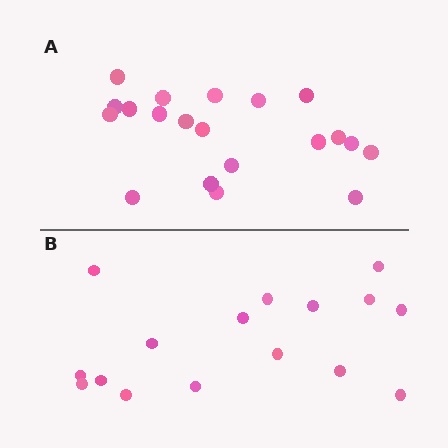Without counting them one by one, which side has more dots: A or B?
Region A (the top region) has more dots.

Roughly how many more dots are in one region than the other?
Region A has about 4 more dots than region B.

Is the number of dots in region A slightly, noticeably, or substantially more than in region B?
Region A has noticeably more, but not dramatically so. The ratio is roughly 1.2 to 1.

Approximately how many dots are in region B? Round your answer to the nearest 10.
About 20 dots. (The exact count is 16, which rounds to 20.)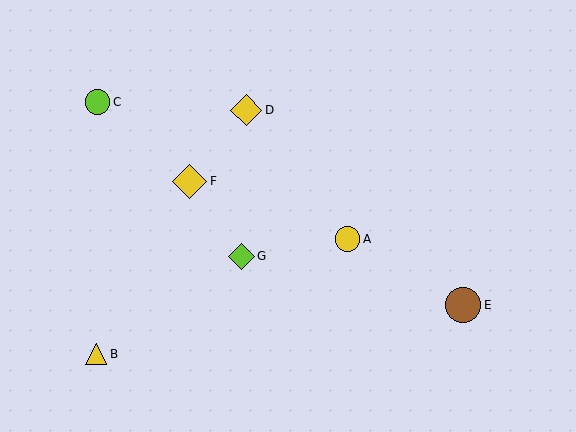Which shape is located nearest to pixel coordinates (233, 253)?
The lime diamond (labeled G) at (241, 256) is nearest to that location.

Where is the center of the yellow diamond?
The center of the yellow diamond is at (246, 110).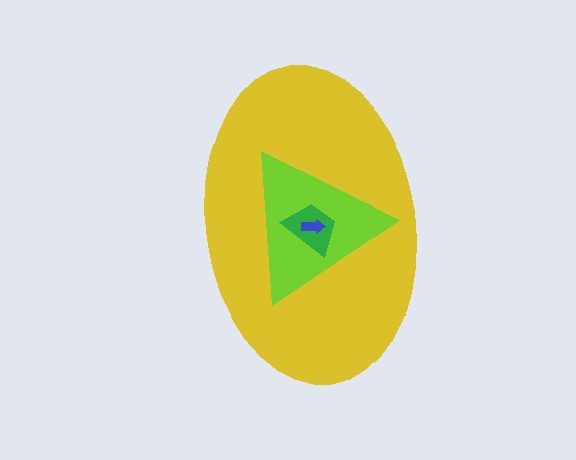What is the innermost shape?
The blue arrow.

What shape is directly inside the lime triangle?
The green trapezoid.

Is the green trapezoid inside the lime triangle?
Yes.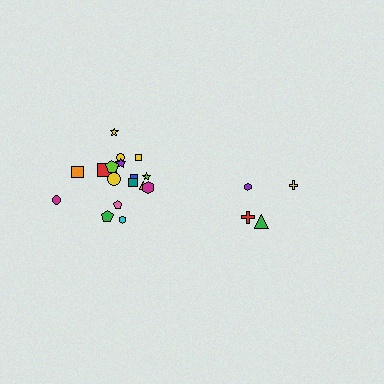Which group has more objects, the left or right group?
The left group.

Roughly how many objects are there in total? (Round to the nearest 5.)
Roughly 20 objects in total.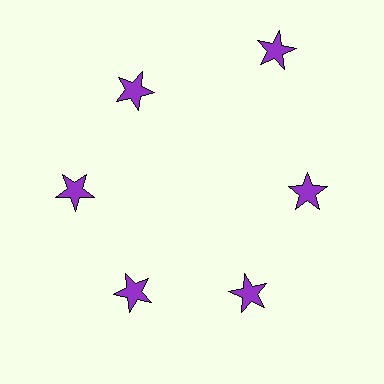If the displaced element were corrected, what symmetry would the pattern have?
It would have 6-fold rotational symmetry — the pattern would map onto itself every 60 degrees.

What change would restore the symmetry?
The symmetry would be restored by moving it inward, back onto the ring so that all 6 stars sit at equal angles and equal distance from the center.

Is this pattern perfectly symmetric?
No. The 6 purple stars are arranged in a ring, but one element near the 1 o'clock position is pushed outward from the center, breaking the 6-fold rotational symmetry.